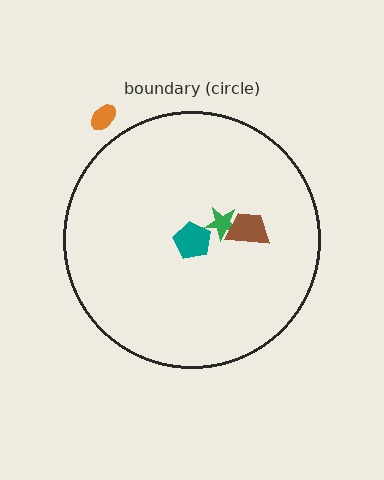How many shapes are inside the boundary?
3 inside, 1 outside.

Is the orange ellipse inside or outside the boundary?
Outside.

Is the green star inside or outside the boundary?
Inside.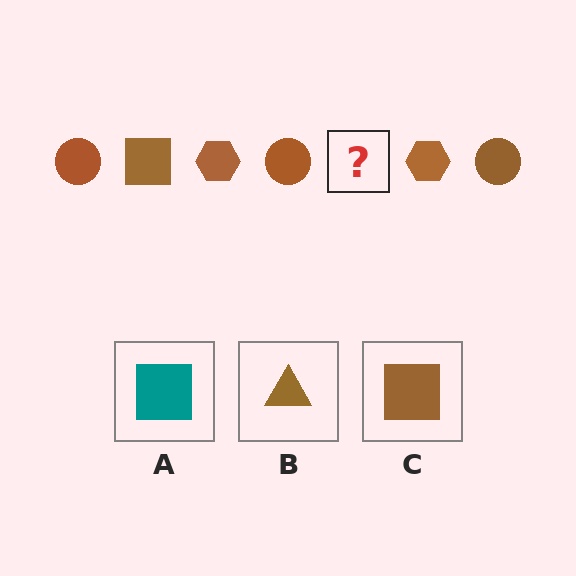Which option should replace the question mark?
Option C.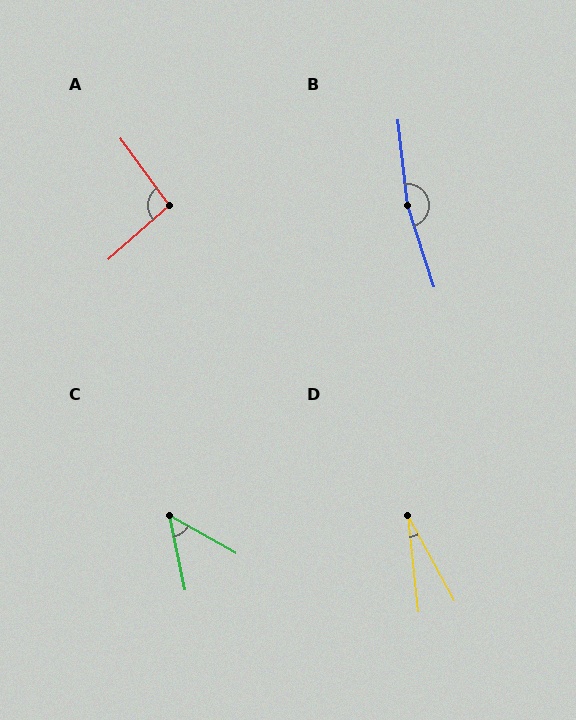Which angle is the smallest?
D, at approximately 22 degrees.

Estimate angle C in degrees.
Approximately 49 degrees.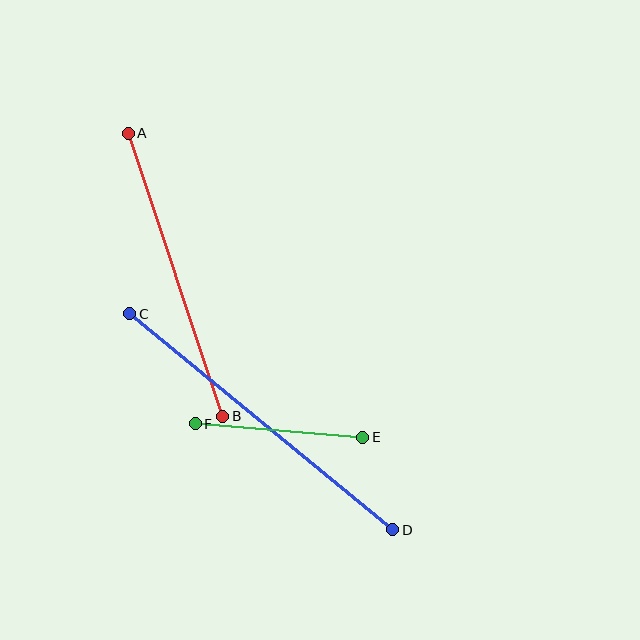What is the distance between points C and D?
The distance is approximately 340 pixels.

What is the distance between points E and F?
The distance is approximately 168 pixels.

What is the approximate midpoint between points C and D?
The midpoint is at approximately (261, 422) pixels.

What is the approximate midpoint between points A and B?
The midpoint is at approximately (175, 275) pixels.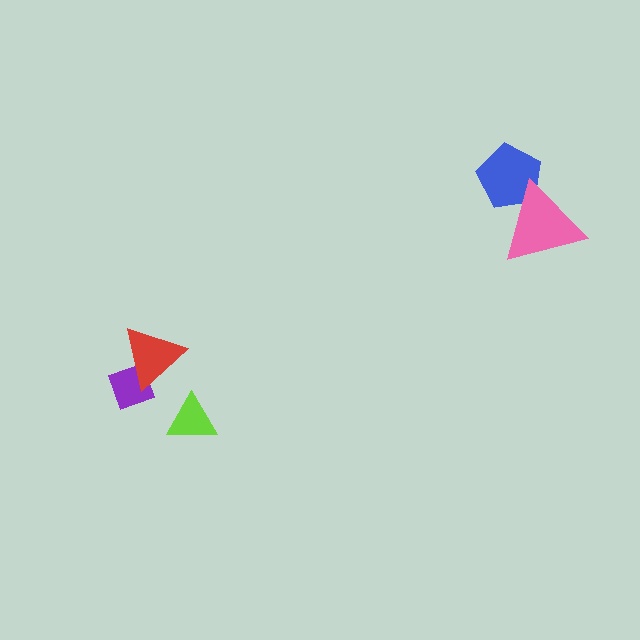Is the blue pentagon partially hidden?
Yes, it is partially covered by another shape.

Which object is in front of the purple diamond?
The red triangle is in front of the purple diamond.